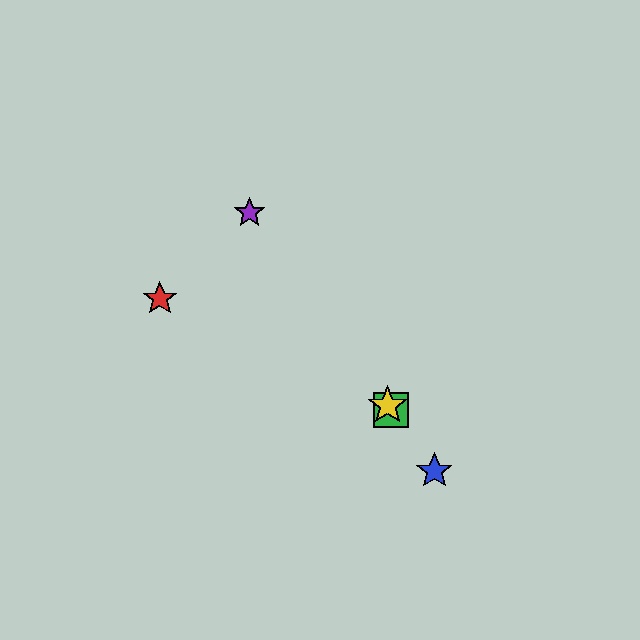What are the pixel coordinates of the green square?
The green square is at (391, 410).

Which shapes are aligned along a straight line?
The blue star, the green square, the yellow star, the purple star are aligned along a straight line.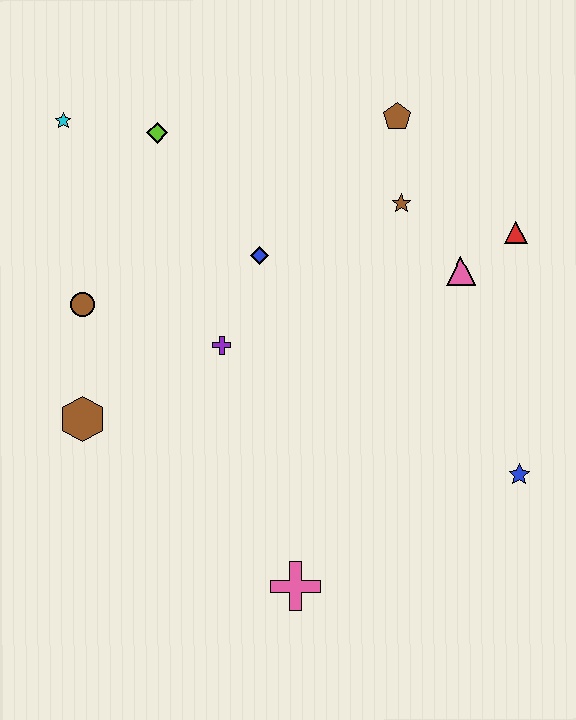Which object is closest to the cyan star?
The lime diamond is closest to the cyan star.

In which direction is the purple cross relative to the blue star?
The purple cross is to the left of the blue star.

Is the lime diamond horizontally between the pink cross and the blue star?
No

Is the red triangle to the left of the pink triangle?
No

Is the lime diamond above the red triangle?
Yes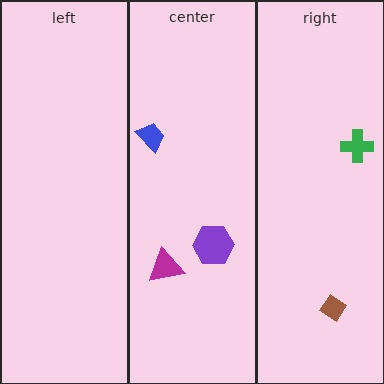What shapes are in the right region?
The brown diamond, the green cross.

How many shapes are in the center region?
3.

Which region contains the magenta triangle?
The center region.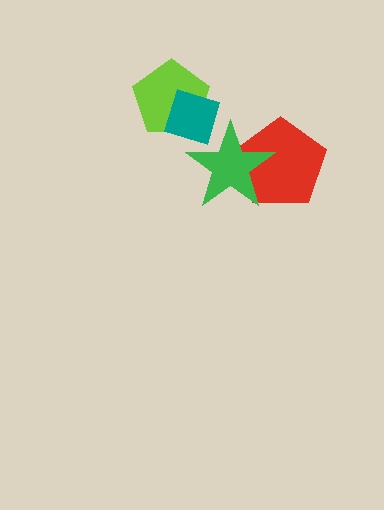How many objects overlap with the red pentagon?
1 object overlaps with the red pentagon.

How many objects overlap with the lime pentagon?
1 object overlaps with the lime pentagon.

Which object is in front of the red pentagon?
The green star is in front of the red pentagon.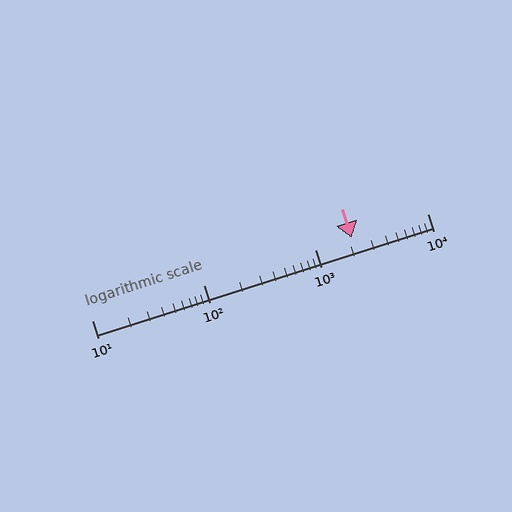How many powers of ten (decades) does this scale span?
The scale spans 3 decades, from 10 to 10000.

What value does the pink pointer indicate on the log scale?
The pointer indicates approximately 2100.